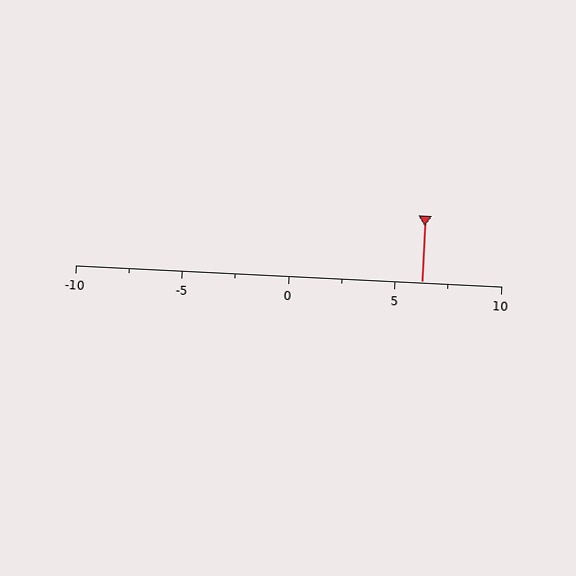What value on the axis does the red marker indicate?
The marker indicates approximately 6.2.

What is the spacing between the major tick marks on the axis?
The major ticks are spaced 5 apart.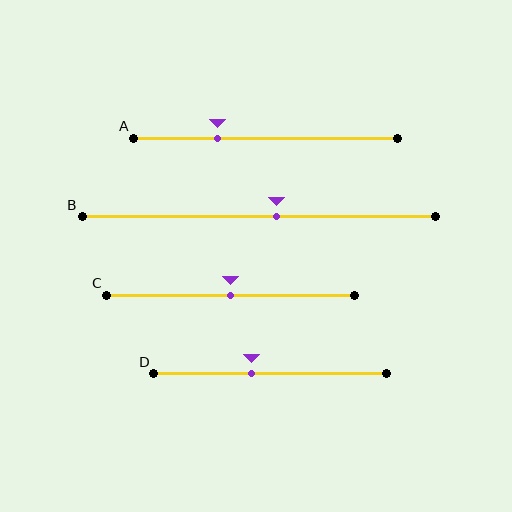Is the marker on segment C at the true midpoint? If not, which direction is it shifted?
Yes, the marker on segment C is at the true midpoint.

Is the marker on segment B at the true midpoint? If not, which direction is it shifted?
No, the marker on segment B is shifted to the right by about 5% of the segment length.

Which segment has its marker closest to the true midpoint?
Segment C has its marker closest to the true midpoint.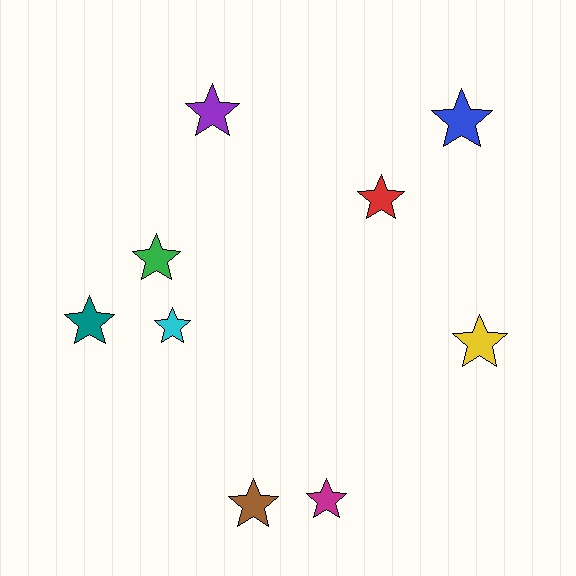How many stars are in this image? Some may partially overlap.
There are 9 stars.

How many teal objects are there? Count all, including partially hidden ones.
There is 1 teal object.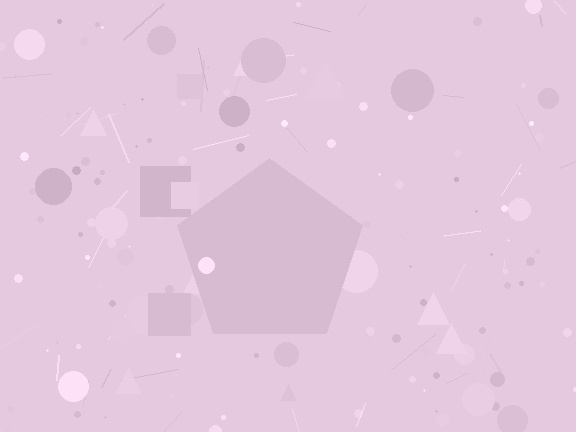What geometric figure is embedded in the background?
A pentagon is embedded in the background.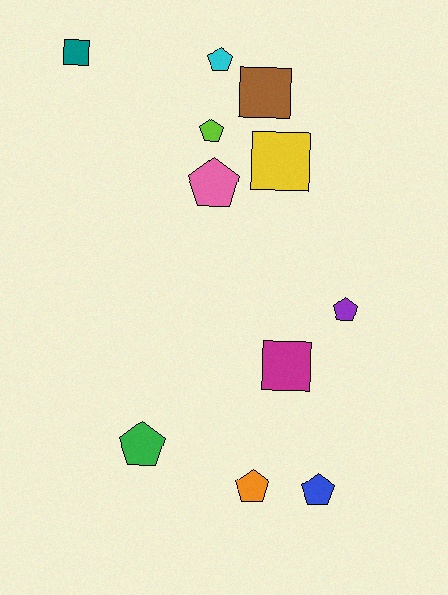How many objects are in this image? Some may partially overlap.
There are 11 objects.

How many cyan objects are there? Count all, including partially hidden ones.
There is 1 cyan object.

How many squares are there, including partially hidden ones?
There are 4 squares.